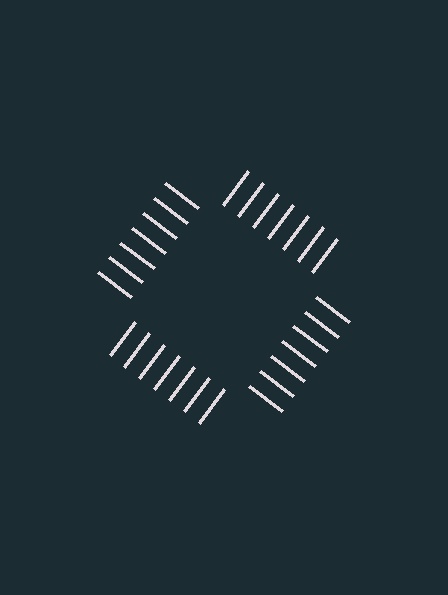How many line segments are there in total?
28 — 7 along each of the 4 edges.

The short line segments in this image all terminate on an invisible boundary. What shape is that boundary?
An illusory square — the line segments terminate on its edges but no continuous stroke is drawn.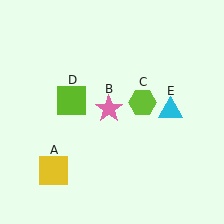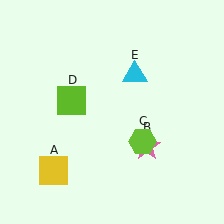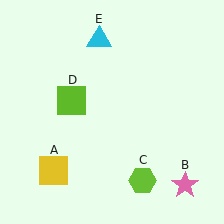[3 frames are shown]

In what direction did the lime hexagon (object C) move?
The lime hexagon (object C) moved down.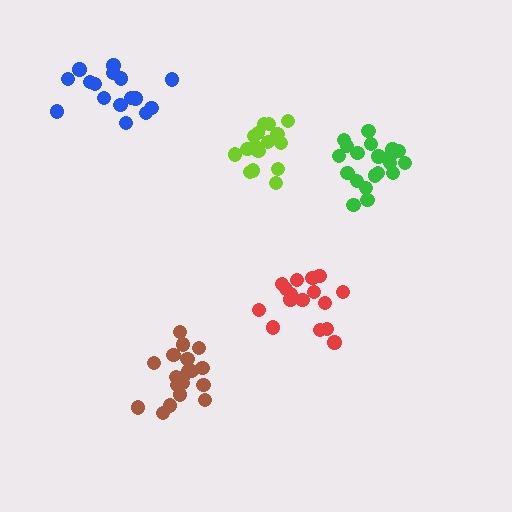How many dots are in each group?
Group 1: 20 dots, Group 2: 17 dots, Group 3: 19 dots, Group 4: 16 dots, Group 5: 17 dots (89 total).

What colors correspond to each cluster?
The clusters are colored: green, red, brown, blue, lime.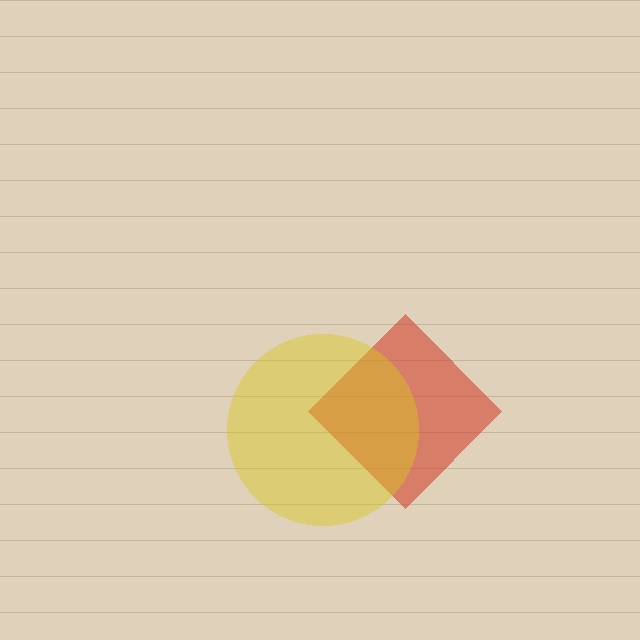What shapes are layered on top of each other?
The layered shapes are: a red diamond, a yellow circle.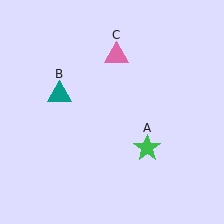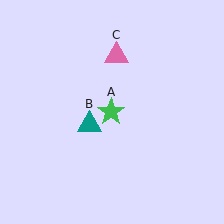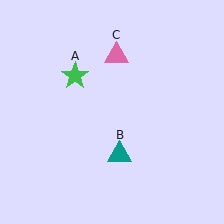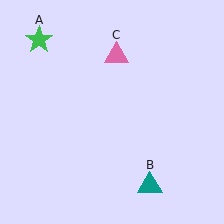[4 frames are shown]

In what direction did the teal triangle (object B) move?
The teal triangle (object B) moved down and to the right.